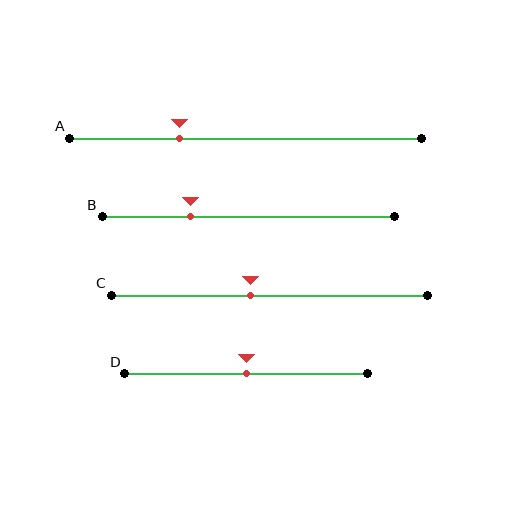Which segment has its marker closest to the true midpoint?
Segment D has its marker closest to the true midpoint.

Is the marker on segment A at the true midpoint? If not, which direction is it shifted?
No, the marker on segment A is shifted to the left by about 19% of the segment length.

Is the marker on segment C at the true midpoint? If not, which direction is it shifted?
No, the marker on segment C is shifted to the left by about 6% of the segment length.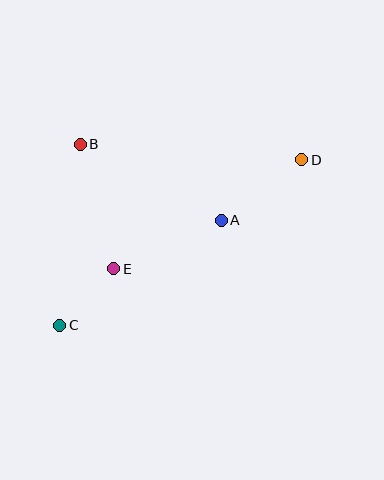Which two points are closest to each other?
Points C and E are closest to each other.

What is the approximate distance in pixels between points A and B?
The distance between A and B is approximately 160 pixels.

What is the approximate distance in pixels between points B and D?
The distance between B and D is approximately 222 pixels.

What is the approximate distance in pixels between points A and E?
The distance between A and E is approximately 118 pixels.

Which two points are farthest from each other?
Points C and D are farthest from each other.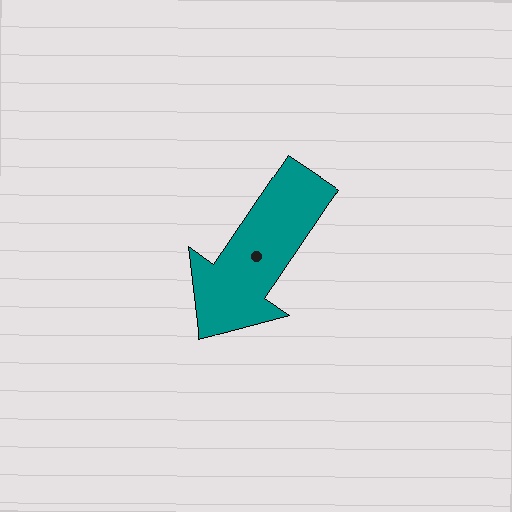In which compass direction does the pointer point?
Southwest.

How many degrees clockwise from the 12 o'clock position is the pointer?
Approximately 214 degrees.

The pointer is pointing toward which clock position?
Roughly 7 o'clock.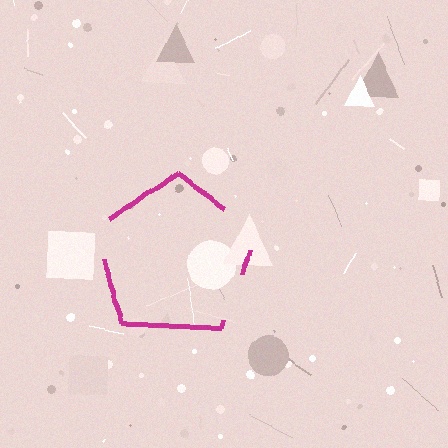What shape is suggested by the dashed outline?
The dashed outline suggests a pentagon.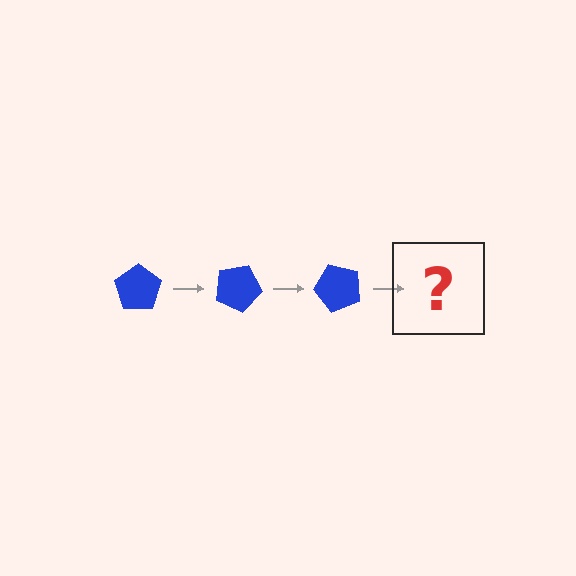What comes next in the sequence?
The next element should be a blue pentagon rotated 75 degrees.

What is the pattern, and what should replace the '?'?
The pattern is that the pentagon rotates 25 degrees each step. The '?' should be a blue pentagon rotated 75 degrees.